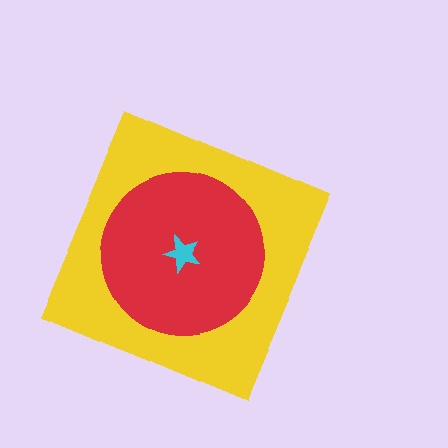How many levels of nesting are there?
3.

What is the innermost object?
The cyan star.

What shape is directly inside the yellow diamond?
The red circle.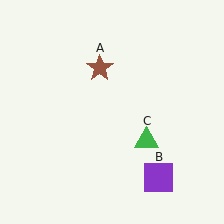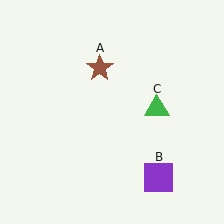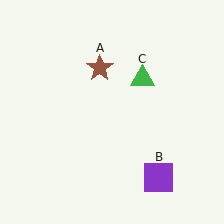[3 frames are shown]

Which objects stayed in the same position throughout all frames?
Brown star (object A) and purple square (object B) remained stationary.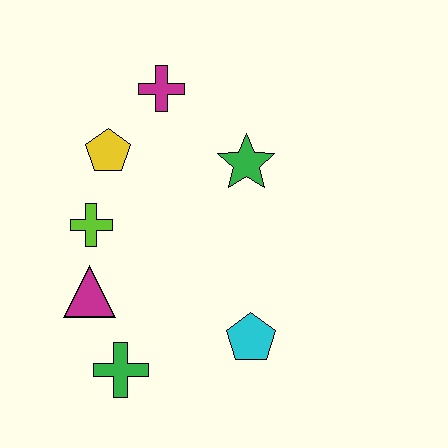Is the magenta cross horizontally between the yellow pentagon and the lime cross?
No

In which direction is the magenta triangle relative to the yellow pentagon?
The magenta triangle is below the yellow pentagon.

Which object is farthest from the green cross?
The magenta cross is farthest from the green cross.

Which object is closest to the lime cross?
The magenta triangle is closest to the lime cross.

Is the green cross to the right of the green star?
No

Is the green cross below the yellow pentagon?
Yes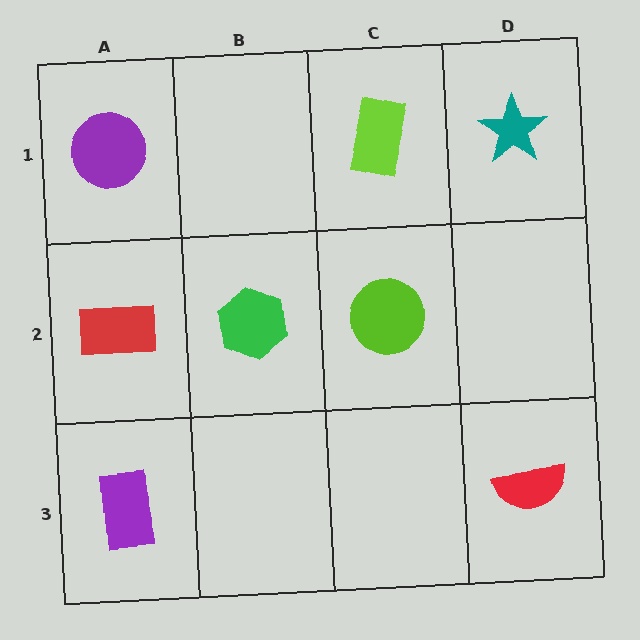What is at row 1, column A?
A purple circle.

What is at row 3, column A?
A purple rectangle.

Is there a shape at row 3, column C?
No, that cell is empty.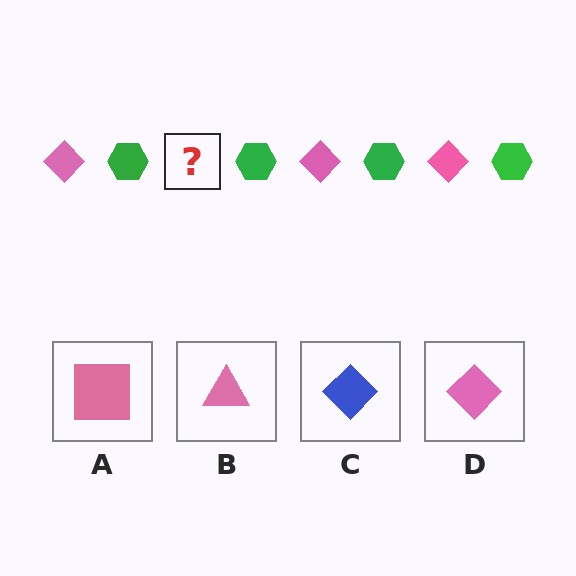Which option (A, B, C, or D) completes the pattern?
D.